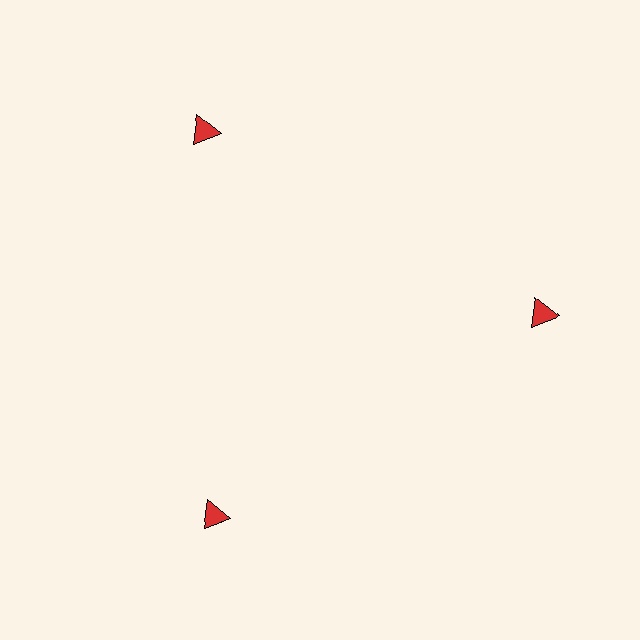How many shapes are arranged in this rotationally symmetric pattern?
There are 3 shapes, arranged in 3 groups of 1.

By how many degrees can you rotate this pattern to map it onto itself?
The pattern maps onto itself every 120 degrees of rotation.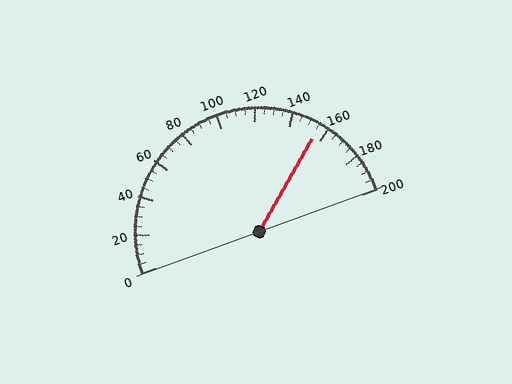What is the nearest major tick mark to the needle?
The nearest major tick mark is 160.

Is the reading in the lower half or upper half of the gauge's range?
The reading is in the upper half of the range (0 to 200).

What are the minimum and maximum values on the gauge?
The gauge ranges from 0 to 200.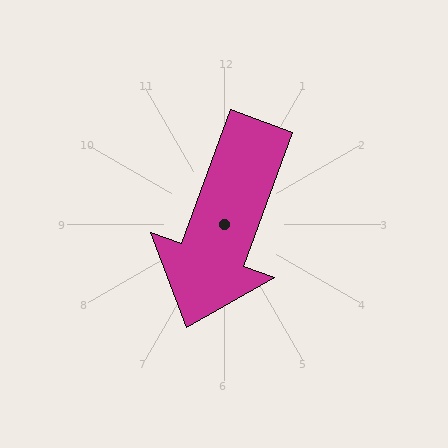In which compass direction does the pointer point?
South.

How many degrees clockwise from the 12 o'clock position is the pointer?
Approximately 200 degrees.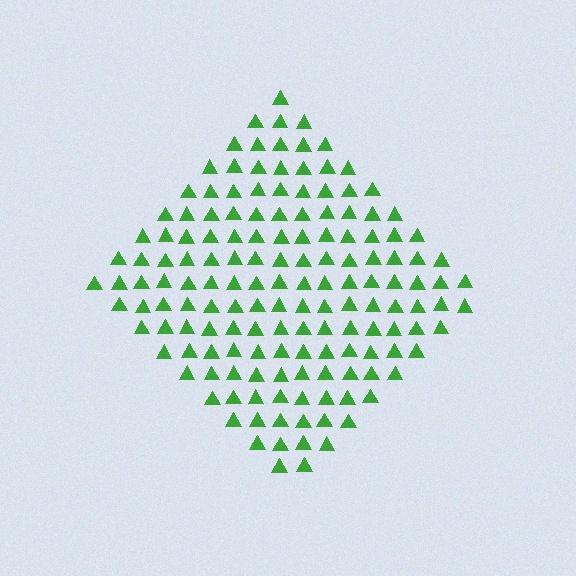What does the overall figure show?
The overall figure shows a diamond.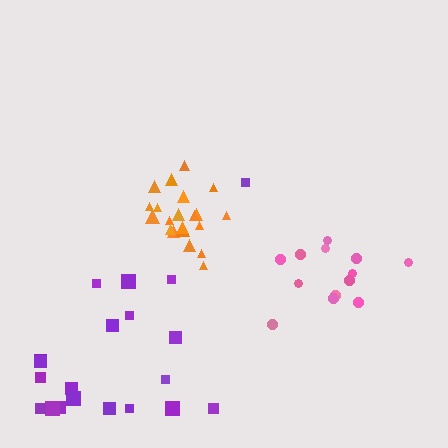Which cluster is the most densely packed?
Orange.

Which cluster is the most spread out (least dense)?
Purple.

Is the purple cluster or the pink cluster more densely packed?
Pink.